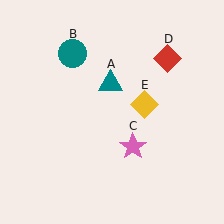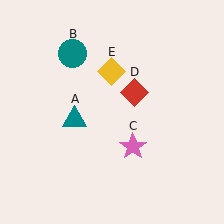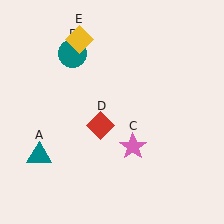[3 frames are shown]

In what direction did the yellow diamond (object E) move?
The yellow diamond (object E) moved up and to the left.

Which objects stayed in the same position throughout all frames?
Teal circle (object B) and pink star (object C) remained stationary.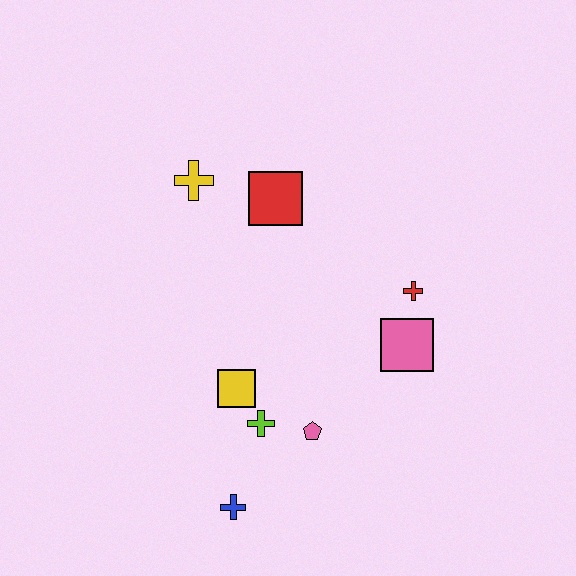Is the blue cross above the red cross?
No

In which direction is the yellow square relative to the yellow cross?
The yellow square is below the yellow cross.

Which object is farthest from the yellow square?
The yellow cross is farthest from the yellow square.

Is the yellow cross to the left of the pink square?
Yes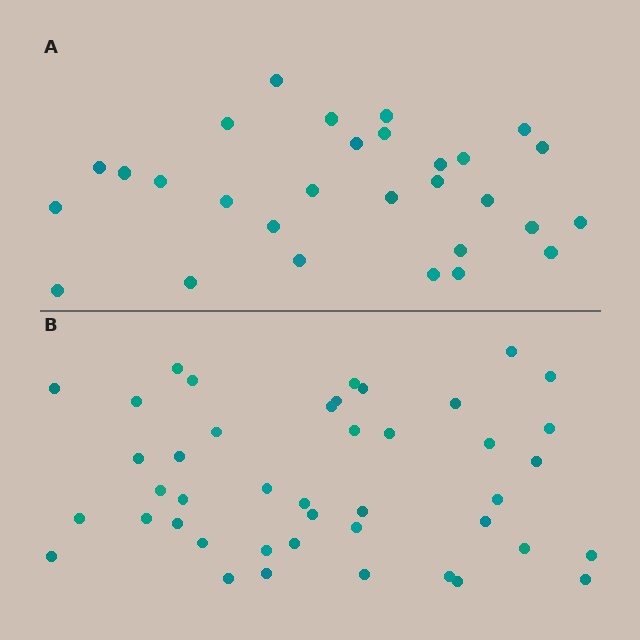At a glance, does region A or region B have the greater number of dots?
Region B (the bottom region) has more dots.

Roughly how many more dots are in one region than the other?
Region B has approximately 15 more dots than region A.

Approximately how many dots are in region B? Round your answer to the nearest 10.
About 40 dots. (The exact count is 43, which rounds to 40.)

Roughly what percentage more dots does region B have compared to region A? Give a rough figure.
About 50% more.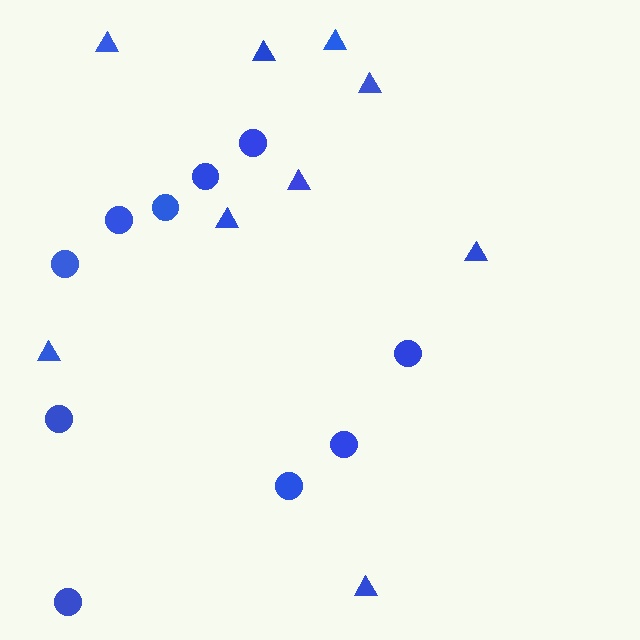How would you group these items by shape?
There are 2 groups: one group of circles (10) and one group of triangles (9).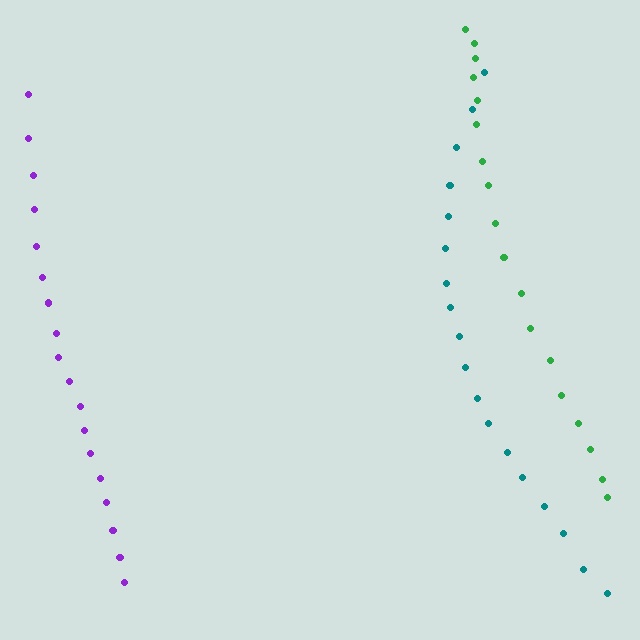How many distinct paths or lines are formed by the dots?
There are 3 distinct paths.